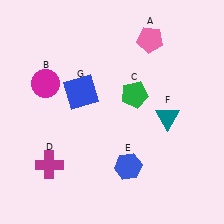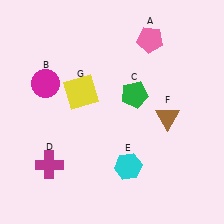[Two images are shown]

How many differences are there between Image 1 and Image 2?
There are 3 differences between the two images.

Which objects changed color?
E changed from blue to cyan. F changed from teal to brown. G changed from blue to yellow.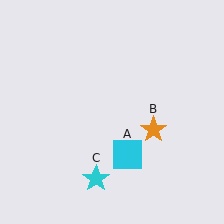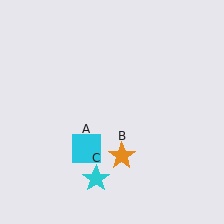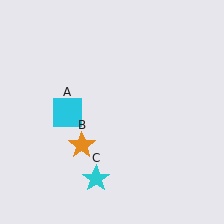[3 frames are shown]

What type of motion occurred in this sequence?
The cyan square (object A), orange star (object B) rotated clockwise around the center of the scene.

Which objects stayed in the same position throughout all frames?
Cyan star (object C) remained stationary.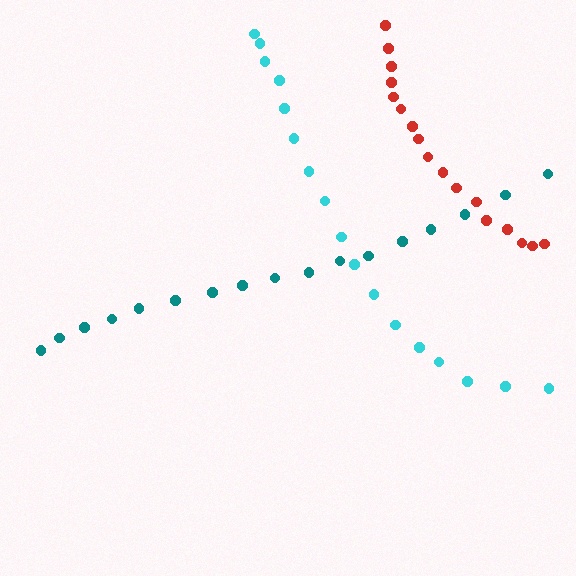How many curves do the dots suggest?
There are 3 distinct paths.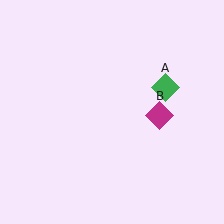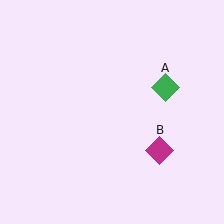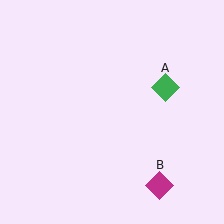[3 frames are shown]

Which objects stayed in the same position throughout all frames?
Green diamond (object A) remained stationary.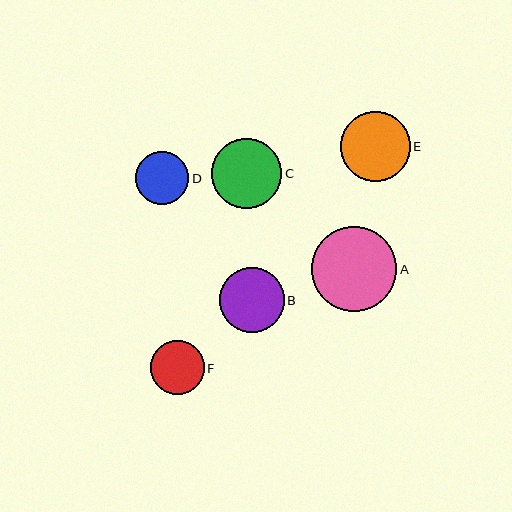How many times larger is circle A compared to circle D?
Circle A is approximately 1.6 times the size of circle D.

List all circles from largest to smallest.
From largest to smallest: A, C, E, B, F, D.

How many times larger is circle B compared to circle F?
Circle B is approximately 1.2 times the size of circle F.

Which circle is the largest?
Circle A is the largest with a size of approximately 85 pixels.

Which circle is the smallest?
Circle D is the smallest with a size of approximately 53 pixels.